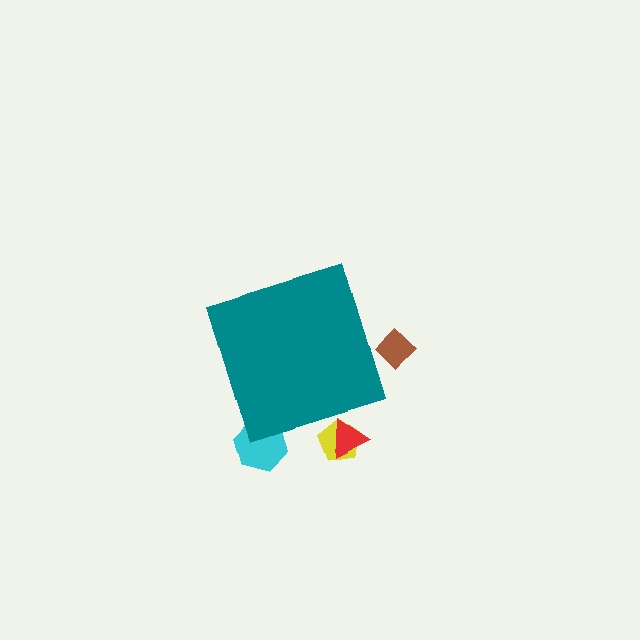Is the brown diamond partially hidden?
Yes, the brown diamond is partially hidden behind the teal diamond.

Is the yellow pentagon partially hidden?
Yes, the yellow pentagon is partially hidden behind the teal diamond.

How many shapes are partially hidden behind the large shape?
4 shapes are partially hidden.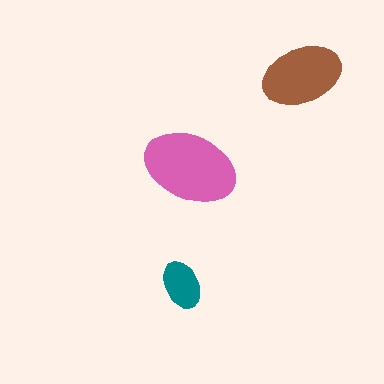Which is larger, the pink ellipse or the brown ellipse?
The pink one.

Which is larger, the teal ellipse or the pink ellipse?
The pink one.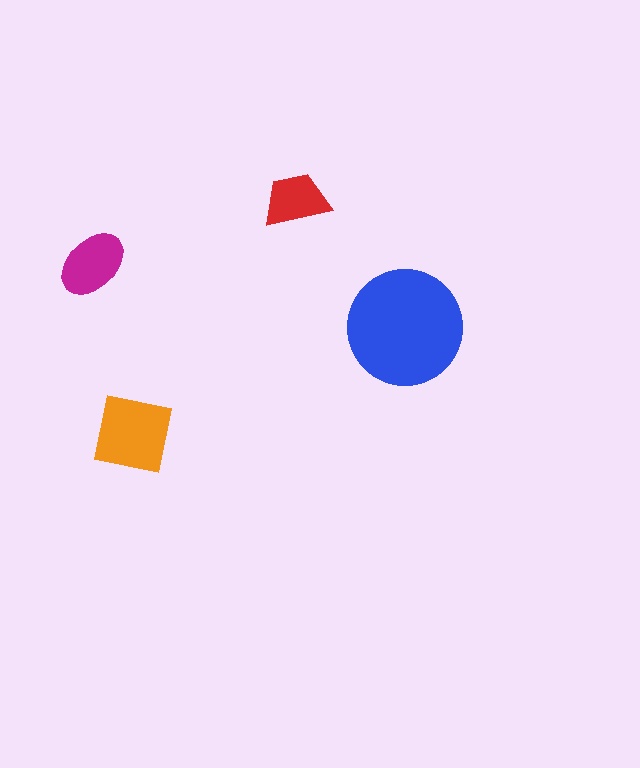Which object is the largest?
The blue circle.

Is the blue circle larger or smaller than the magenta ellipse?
Larger.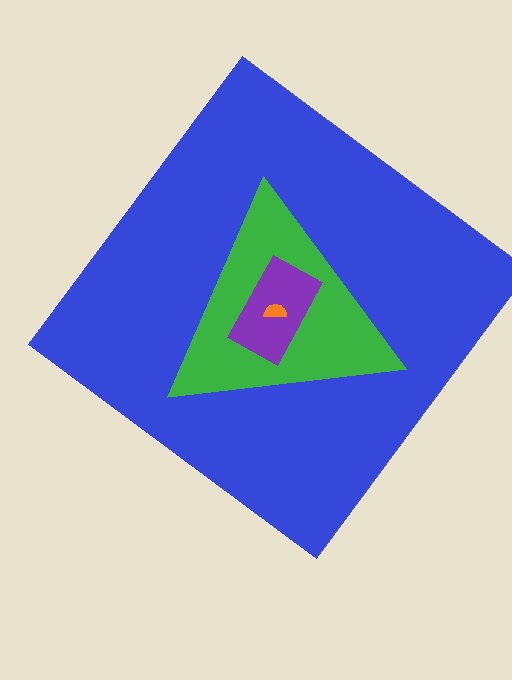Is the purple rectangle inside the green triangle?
Yes.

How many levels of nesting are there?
4.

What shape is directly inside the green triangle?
The purple rectangle.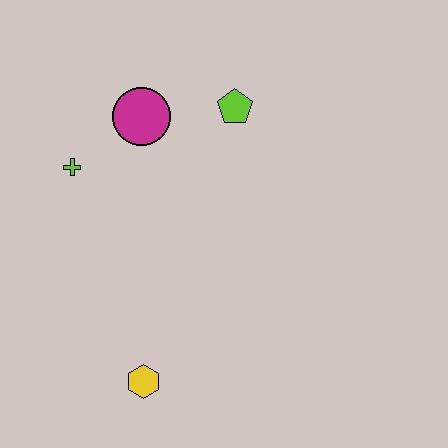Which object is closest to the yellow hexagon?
The lime cross is closest to the yellow hexagon.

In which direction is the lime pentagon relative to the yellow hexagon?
The lime pentagon is above the yellow hexagon.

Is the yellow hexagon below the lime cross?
Yes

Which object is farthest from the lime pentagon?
The yellow hexagon is farthest from the lime pentagon.